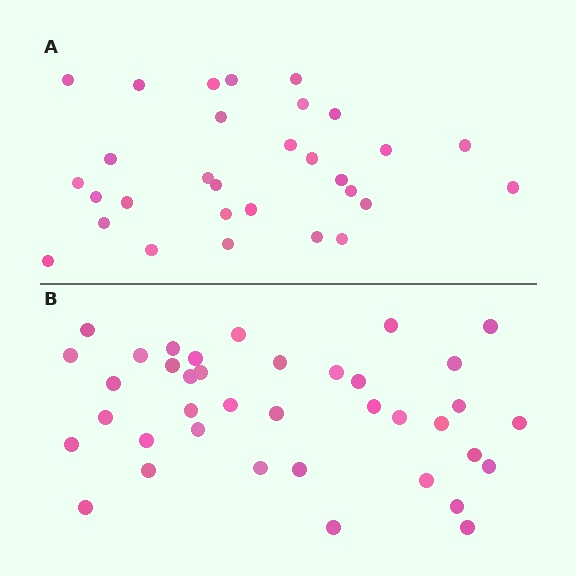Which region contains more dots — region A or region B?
Region B (the bottom region) has more dots.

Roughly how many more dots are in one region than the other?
Region B has roughly 8 or so more dots than region A.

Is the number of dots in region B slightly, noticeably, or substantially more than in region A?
Region B has noticeably more, but not dramatically so. The ratio is roughly 1.3 to 1.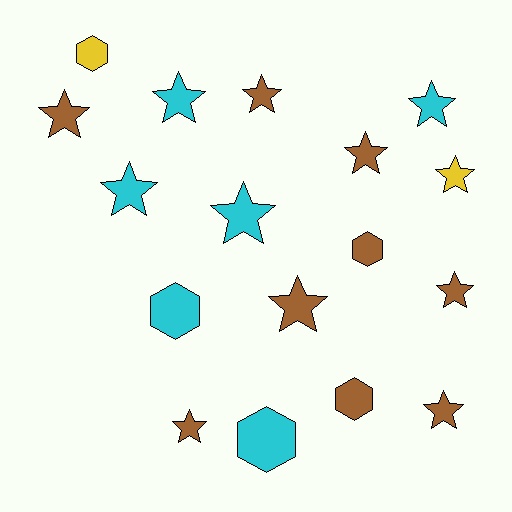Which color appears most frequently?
Brown, with 9 objects.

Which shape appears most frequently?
Star, with 12 objects.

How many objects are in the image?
There are 17 objects.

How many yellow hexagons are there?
There is 1 yellow hexagon.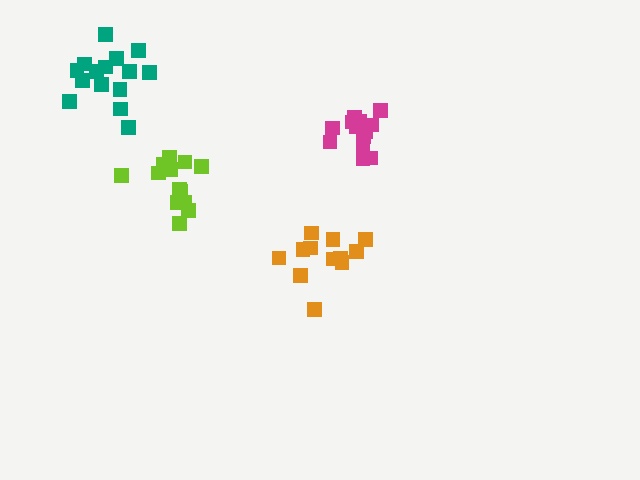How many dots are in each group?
Group 1: 13 dots, Group 2: 12 dots, Group 3: 13 dots, Group 4: 15 dots (53 total).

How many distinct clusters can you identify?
There are 4 distinct clusters.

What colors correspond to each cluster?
The clusters are colored: lime, orange, magenta, teal.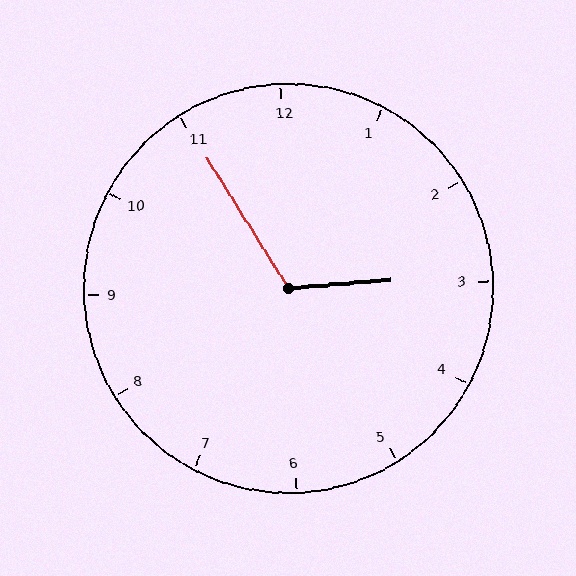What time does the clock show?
2:55.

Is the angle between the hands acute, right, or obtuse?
It is obtuse.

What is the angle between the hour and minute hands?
Approximately 118 degrees.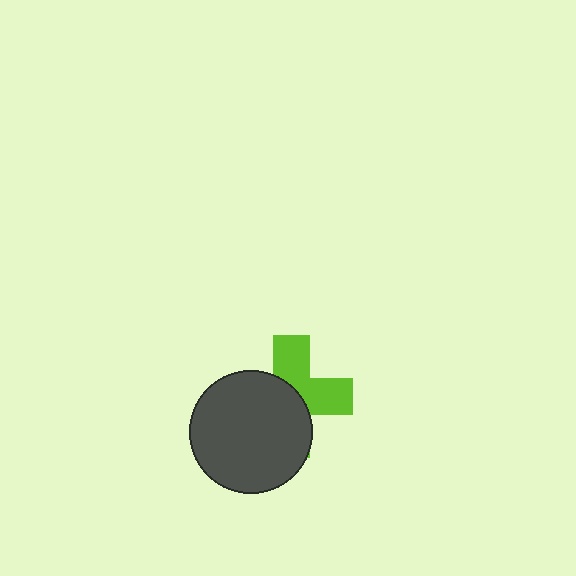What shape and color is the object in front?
The object in front is a dark gray circle.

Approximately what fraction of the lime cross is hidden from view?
Roughly 54% of the lime cross is hidden behind the dark gray circle.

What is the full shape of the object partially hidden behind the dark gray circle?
The partially hidden object is a lime cross.